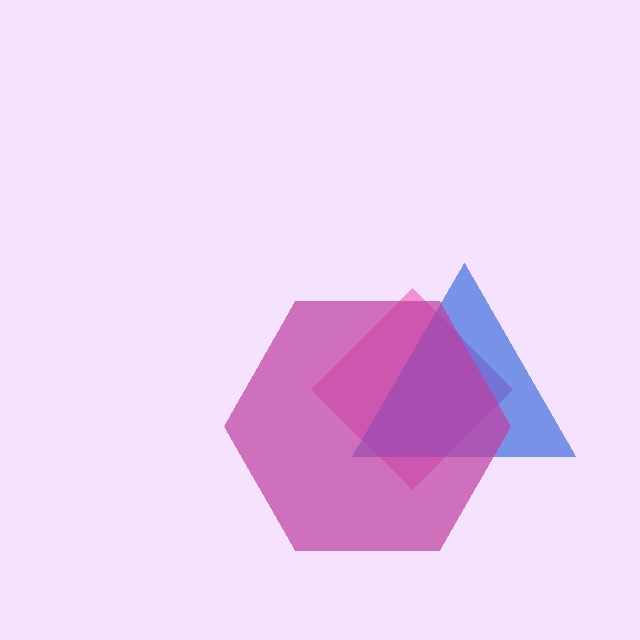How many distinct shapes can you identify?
There are 3 distinct shapes: a pink diamond, a blue triangle, a magenta hexagon.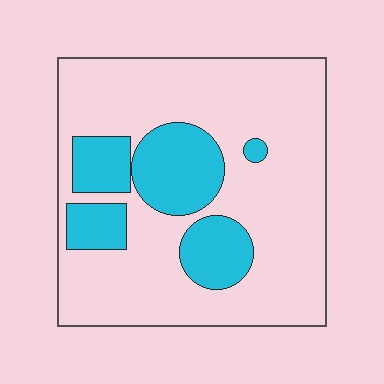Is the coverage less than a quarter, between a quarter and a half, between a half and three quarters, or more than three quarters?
Less than a quarter.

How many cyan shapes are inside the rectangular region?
5.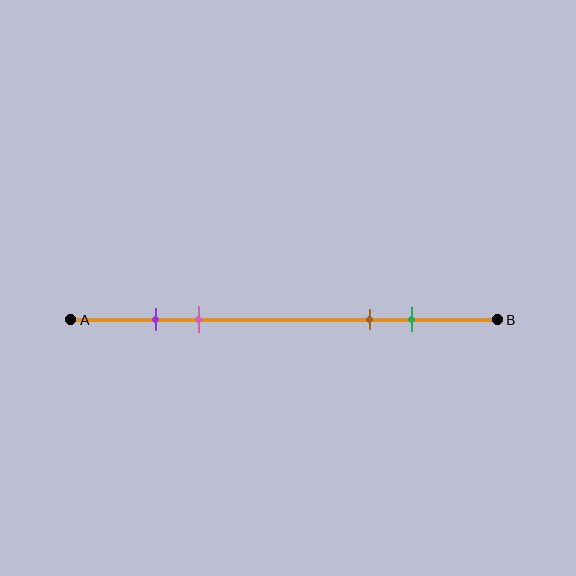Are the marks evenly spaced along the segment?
No, the marks are not evenly spaced.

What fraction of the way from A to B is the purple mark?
The purple mark is approximately 20% (0.2) of the way from A to B.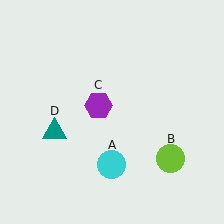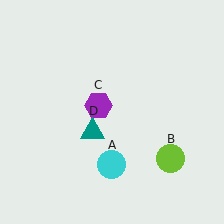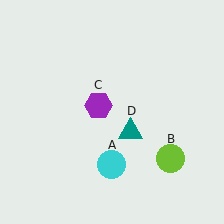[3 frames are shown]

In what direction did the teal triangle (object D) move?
The teal triangle (object D) moved right.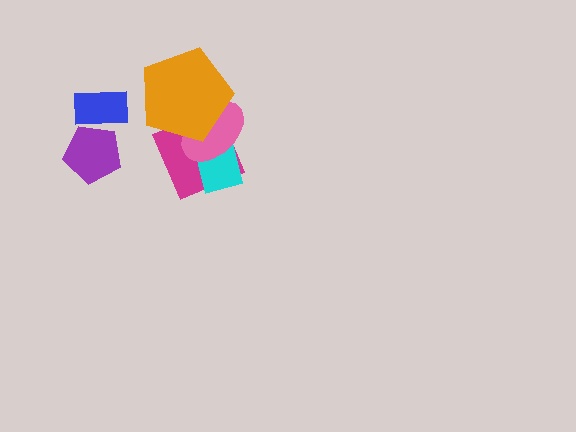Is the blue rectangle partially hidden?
Yes, it is partially covered by another shape.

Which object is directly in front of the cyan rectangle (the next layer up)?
The pink ellipse is directly in front of the cyan rectangle.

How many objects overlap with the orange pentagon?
3 objects overlap with the orange pentagon.